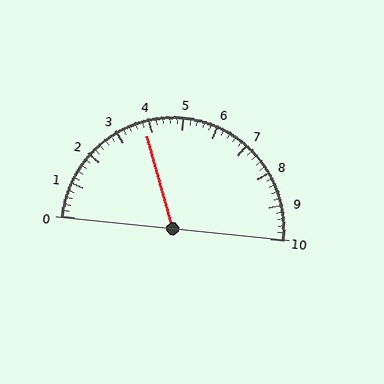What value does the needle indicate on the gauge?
The needle indicates approximately 3.8.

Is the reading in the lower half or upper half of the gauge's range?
The reading is in the lower half of the range (0 to 10).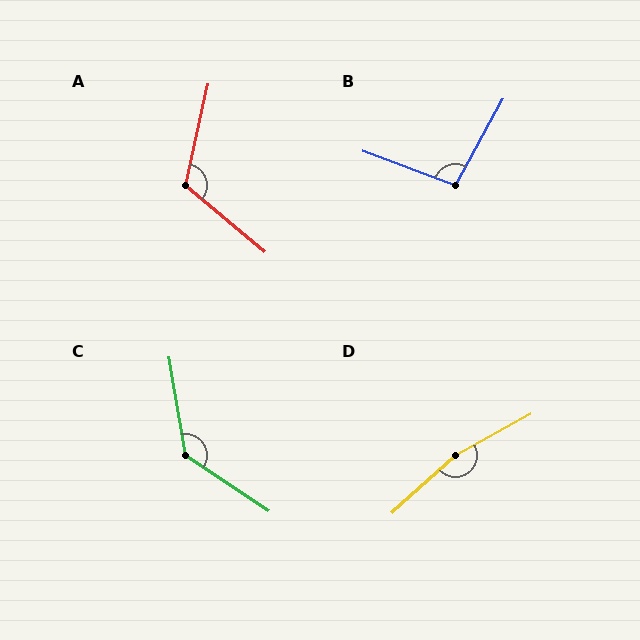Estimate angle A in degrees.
Approximately 117 degrees.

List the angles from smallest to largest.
B (98°), A (117°), C (133°), D (167°).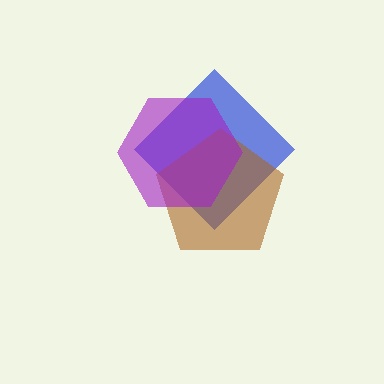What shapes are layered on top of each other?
The layered shapes are: a blue diamond, a brown pentagon, a purple hexagon.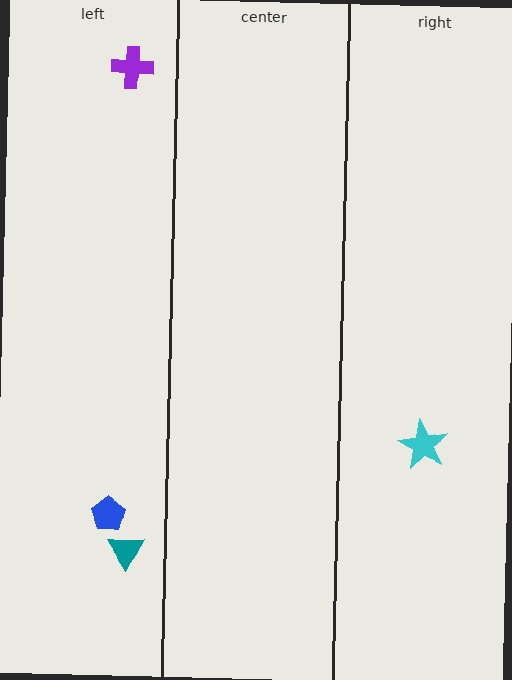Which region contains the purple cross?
The left region.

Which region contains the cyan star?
The right region.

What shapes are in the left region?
The purple cross, the blue pentagon, the teal triangle.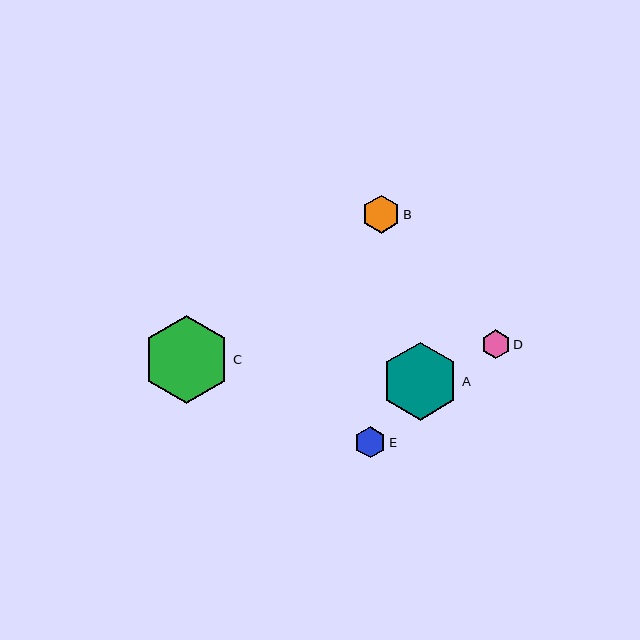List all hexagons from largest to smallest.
From largest to smallest: C, A, B, E, D.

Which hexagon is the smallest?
Hexagon D is the smallest with a size of approximately 29 pixels.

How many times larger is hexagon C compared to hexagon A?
Hexagon C is approximately 1.1 times the size of hexagon A.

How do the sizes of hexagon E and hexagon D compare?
Hexagon E and hexagon D are approximately the same size.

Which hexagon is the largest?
Hexagon C is the largest with a size of approximately 87 pixels.